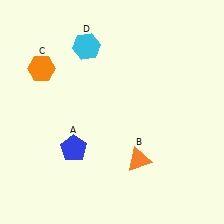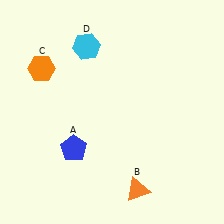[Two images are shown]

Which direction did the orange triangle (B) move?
The orange triangle (B) moved down.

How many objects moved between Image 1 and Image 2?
1 object moved between the two images.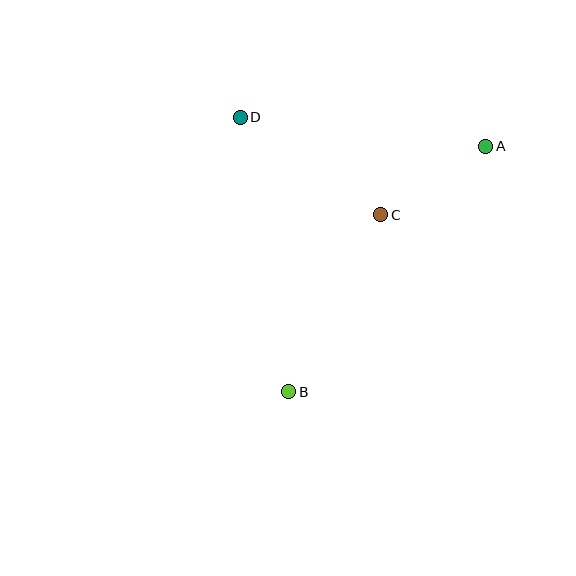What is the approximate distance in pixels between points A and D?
The distance between A and D is approximately 247 pixels.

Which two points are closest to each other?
Points A and C are closest to each other.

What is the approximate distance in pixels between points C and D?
The distance between C and D is approximately 172 pixels.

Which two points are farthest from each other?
Points A and B are farthest from each other.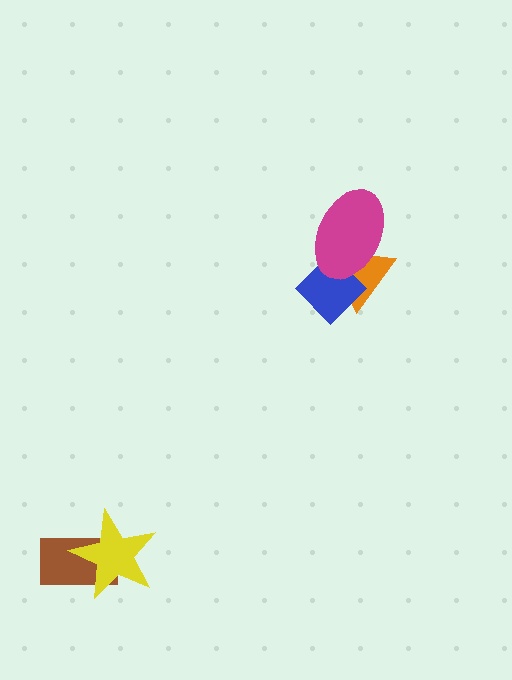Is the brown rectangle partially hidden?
Yes, it is partially covered by another shape.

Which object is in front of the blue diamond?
The magenta ellipse is in front of the blue diamond.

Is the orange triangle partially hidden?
Yes, it is partially covered by another shape.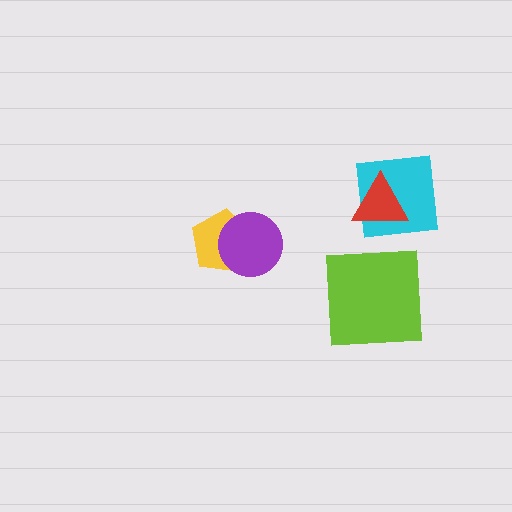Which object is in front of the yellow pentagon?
The purple circle is in front of the yellow pentagon.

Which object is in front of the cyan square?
The red triangle is in front of the cyan square.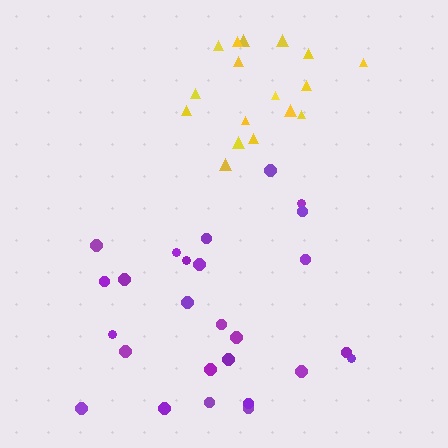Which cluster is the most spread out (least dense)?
Purple.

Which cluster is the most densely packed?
Yellow.